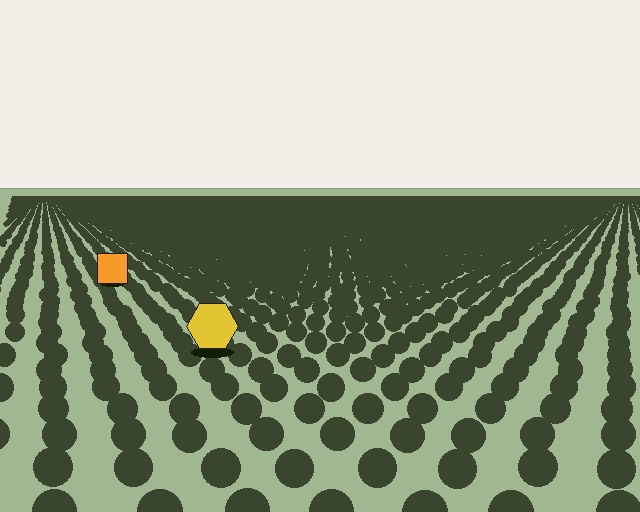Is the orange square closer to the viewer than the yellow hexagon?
No. The yellow hexagon is closer — you can tell from the texture gradient: the ground texture is coarser near it.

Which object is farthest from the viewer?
The orange square is farthest from the viewer. It appears smaller and the ground texture around it is denser.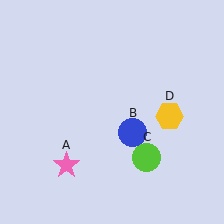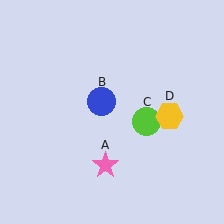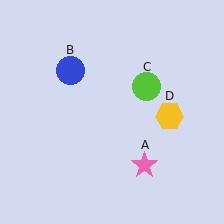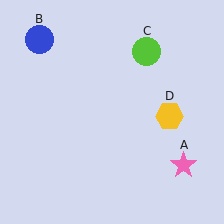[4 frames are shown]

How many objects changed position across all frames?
3 objects changed position: pink star (object A), blue circle (object B), lime circle (object C).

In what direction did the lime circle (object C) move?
The lime circle (object C) moved up.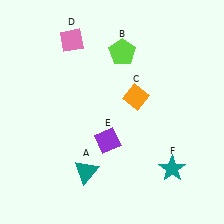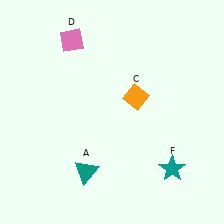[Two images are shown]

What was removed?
The lime pentagon (B), the purple diamond (E) were removed in Image 2.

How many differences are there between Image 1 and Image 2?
There are 2 differences between the two images.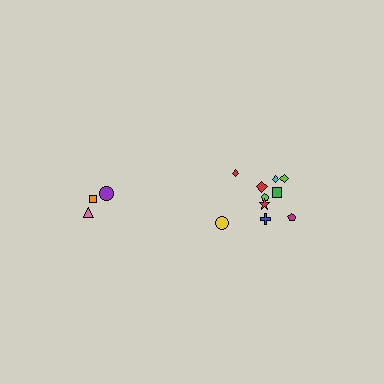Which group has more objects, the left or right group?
The right group.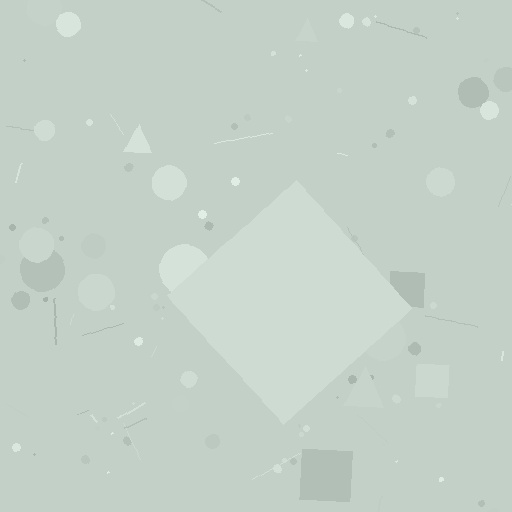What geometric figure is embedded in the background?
A diamond is embedded in the background.